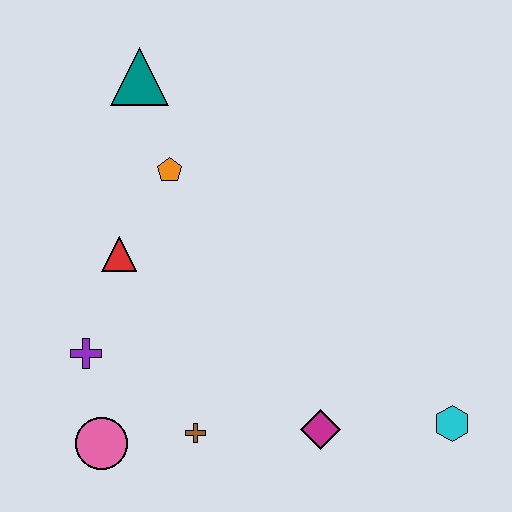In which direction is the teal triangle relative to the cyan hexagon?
The teal triangle is above the cyan hexagon.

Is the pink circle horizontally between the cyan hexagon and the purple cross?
Yes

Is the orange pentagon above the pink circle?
Yes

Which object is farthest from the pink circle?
The teal triangle is farthest from the pink circle.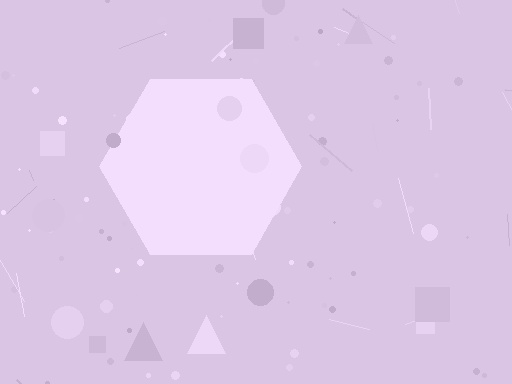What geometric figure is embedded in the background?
A hexagon is embedded in the background.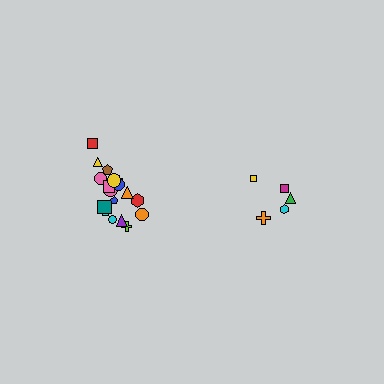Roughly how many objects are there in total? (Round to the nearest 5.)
Roughly 25 objects in total.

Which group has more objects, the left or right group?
The left group.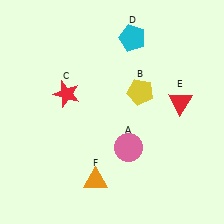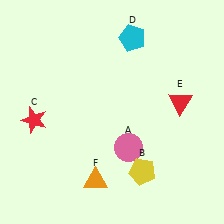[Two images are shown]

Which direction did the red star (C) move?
The red star (C) moved left.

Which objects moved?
The objects that moved are: the yellow pentagon (B), the red star (C).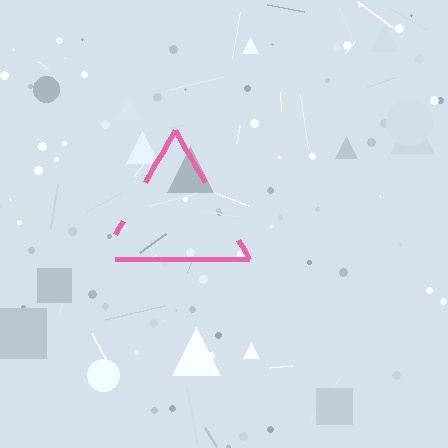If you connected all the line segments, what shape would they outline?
They would outline a triangle.